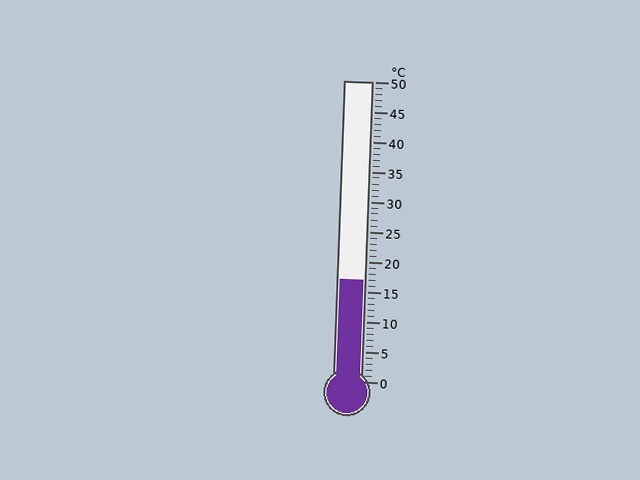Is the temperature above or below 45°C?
The temperature is below 45°C.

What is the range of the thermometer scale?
The thermometer scale ranges from 0°C to 50°C.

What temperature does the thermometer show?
The thermometer shows approximately 17°C.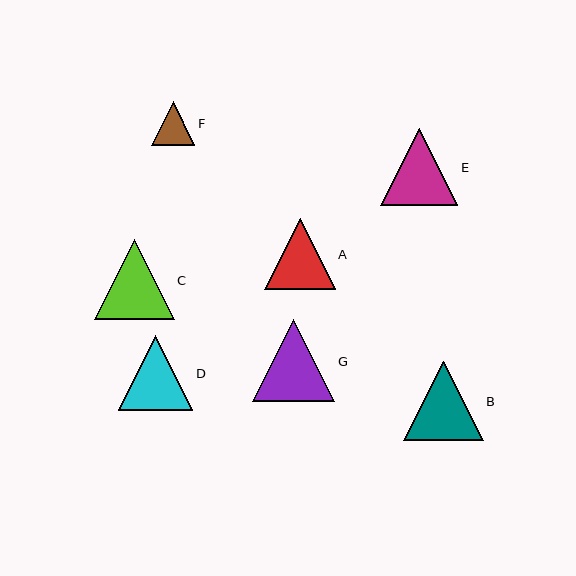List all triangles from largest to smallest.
From largest to smallest: G, C, B, E, D, A, F.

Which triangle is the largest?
Triangle G is the largest with a size of approximately 82 pixels.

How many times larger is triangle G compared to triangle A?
Triangle G is approximately 1.2 times the size of triangle A.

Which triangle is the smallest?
Triangle F is the smallest with a size of approximately 44 pixels.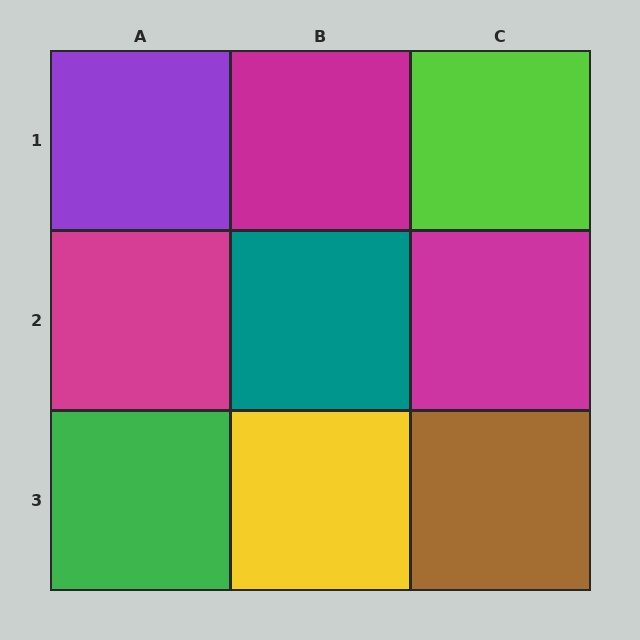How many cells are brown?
1 cell is brown.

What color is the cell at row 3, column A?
Green.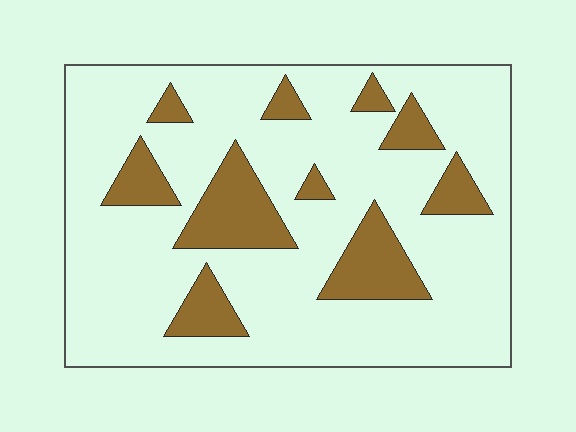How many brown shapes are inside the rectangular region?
10.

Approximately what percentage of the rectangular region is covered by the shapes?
Approximately 20%.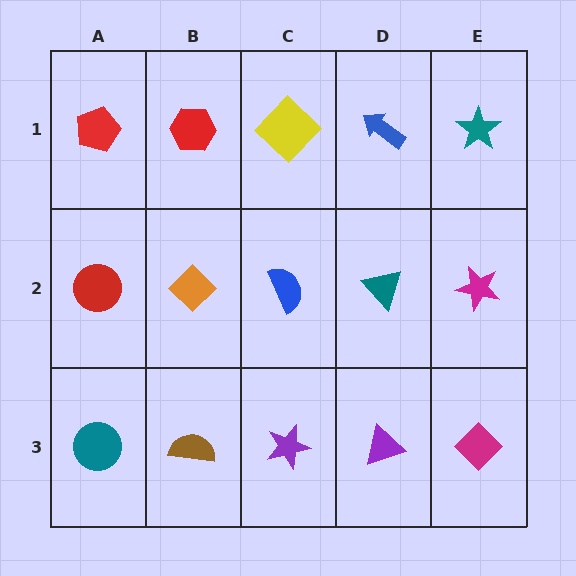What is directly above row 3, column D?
A teal triangle.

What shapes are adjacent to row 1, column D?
A teal triangle (row 2, column D), a yellow diamond (row 1, column C), a teal star (row 1, column E).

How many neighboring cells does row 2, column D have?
4.